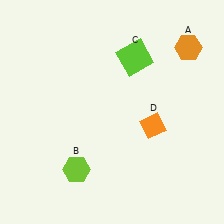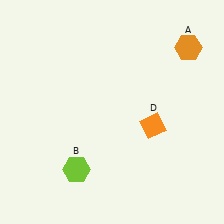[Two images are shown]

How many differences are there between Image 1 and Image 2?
There is 1 difference between the two images.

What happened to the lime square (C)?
The lime square (C) was removed in Image 2. It was in the top-right area of Image 1.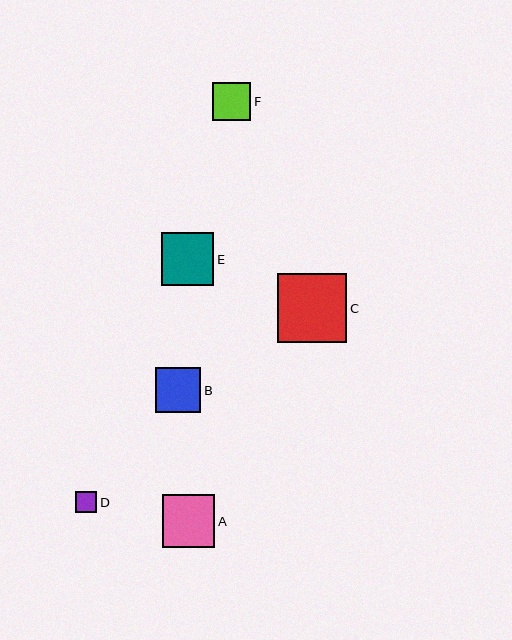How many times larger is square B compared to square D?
Square B is approximately 2.1 times the size of square D.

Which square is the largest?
Square C is the largest with a size of approximately 70 pixels.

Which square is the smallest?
Square D is the smallest with a size of approximately 21 pixels.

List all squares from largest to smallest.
From largest to smallest: C, E, A, B, F, D.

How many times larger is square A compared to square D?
Square A is approximately 2.4 times the size of square D.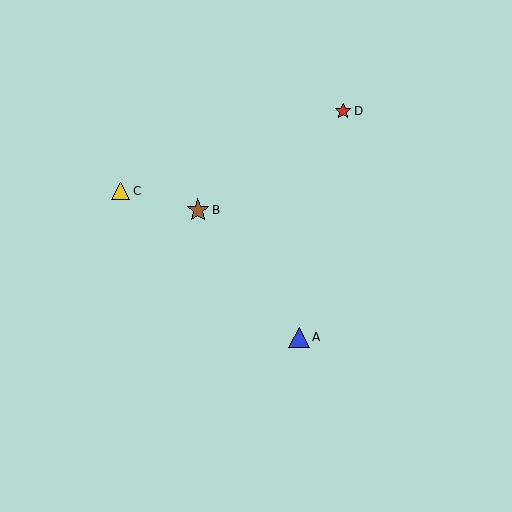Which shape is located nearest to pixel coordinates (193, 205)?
The brown star (labeled B) at (198, 210) is nearest to that location.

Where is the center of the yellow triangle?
The center of the yellow triangle is at (121, 191).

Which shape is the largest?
The brown star (labeled B) is the largest.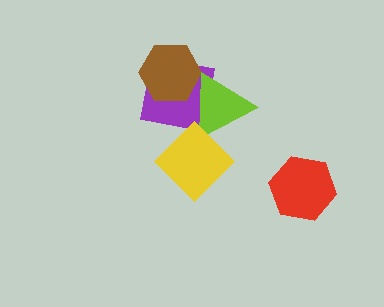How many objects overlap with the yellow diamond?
1 object overlaps with the yellow diamond.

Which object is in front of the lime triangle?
The yellow diamond is in front of the lime triangle.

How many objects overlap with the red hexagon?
0 objects overlap with the red hexagon.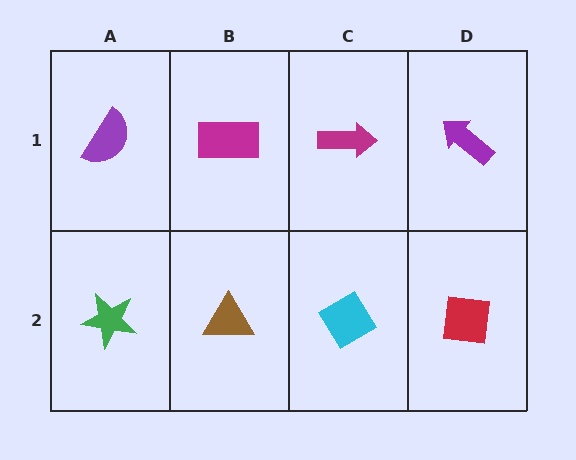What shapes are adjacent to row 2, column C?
A magenta arrow (row 1, column C), a brown triangle (row 2, column B), a red square (row 2, column D).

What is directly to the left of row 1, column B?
A purple semicircle.